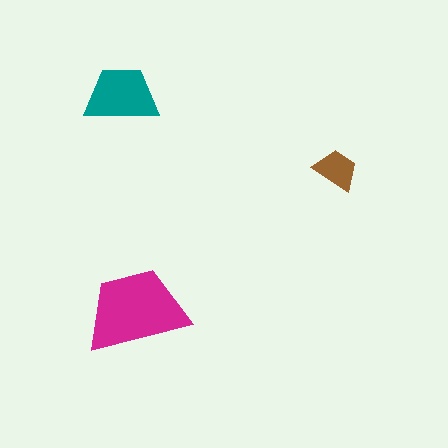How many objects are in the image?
There are 3 objects in the image.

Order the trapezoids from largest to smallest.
the magenta one, the teal one, the brown one.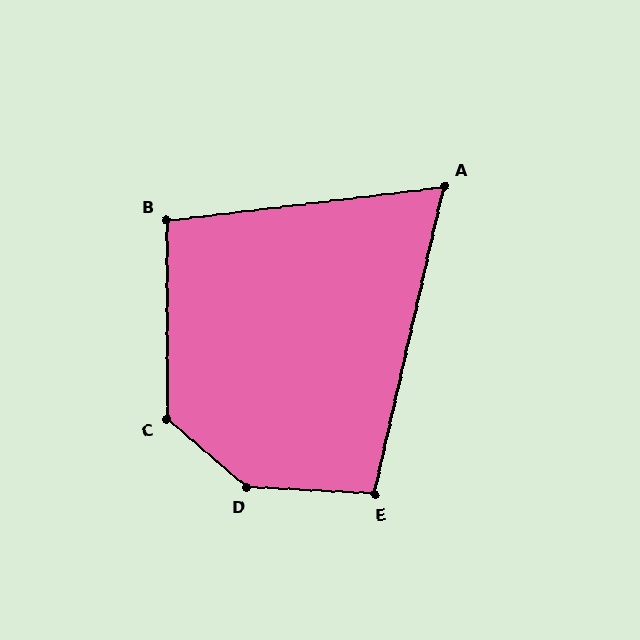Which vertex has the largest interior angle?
D, at approximately 143 degrees.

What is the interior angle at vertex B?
Approximately 97 degrees (obtuse).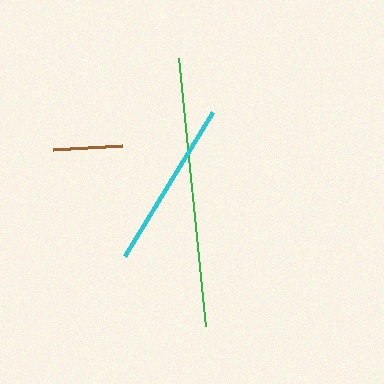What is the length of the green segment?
The green segment is approximately 269 pixels long.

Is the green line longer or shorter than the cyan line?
The green line is longer than the cyan line.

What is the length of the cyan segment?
The cyan segment is approximately 169 pixels long.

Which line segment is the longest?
The green line is the longest at approximately 269 pixels.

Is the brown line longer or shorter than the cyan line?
The cyan line is longer than the brown line.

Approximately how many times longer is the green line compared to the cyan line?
The green line is approximately 1.6 times the length of the cyan line.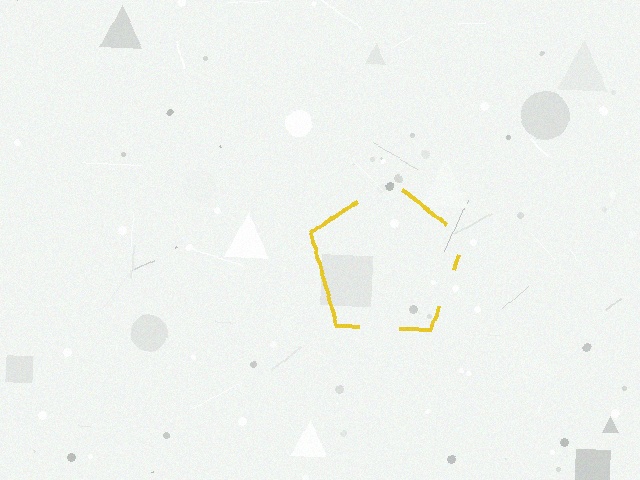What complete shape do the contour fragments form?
The contour fragments form a pentagon.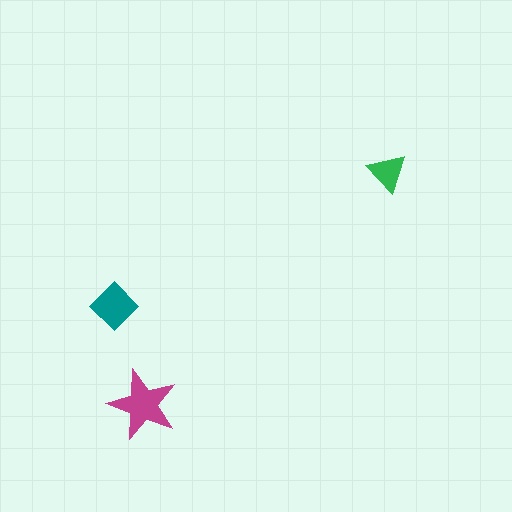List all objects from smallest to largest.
The green triangle, the teal diamond, the magenta star.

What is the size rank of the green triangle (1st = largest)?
3rd.